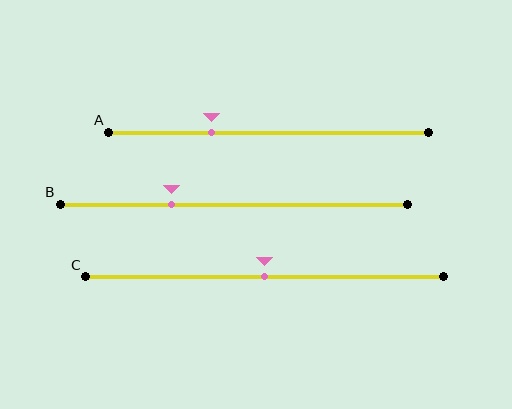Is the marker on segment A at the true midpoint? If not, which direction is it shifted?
No, the marker on segment A is shifted to the left by about 18% of the segment length.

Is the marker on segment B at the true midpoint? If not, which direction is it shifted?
No, the marker on segment B is shifted to the left by about 18% of the segment length.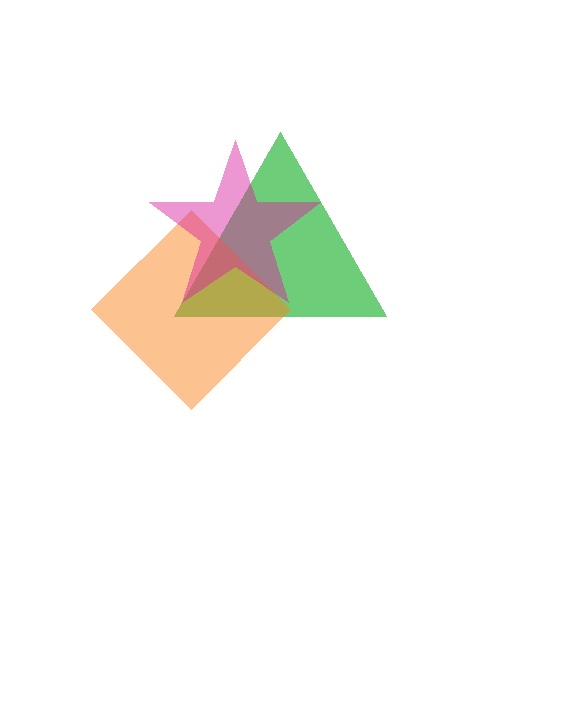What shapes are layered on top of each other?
The layered shapes are: a green triangle, an orange diamond, a magenta star.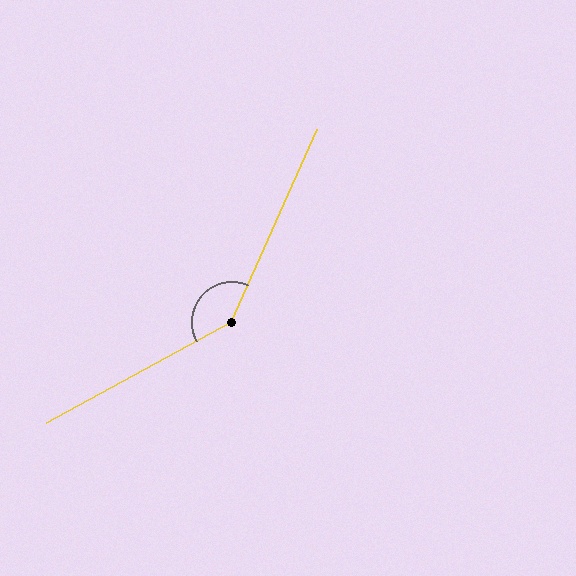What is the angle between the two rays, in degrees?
Approximately 143 degrees.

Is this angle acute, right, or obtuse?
It is obtuse.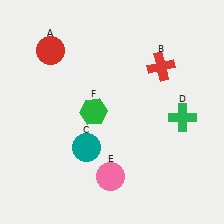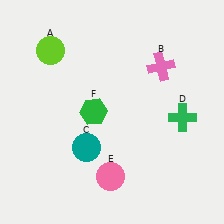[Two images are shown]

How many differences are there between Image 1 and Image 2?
There are 2 differences between the two images.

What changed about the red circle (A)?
In Image 1, A is red. In Image 2, it changed to lime.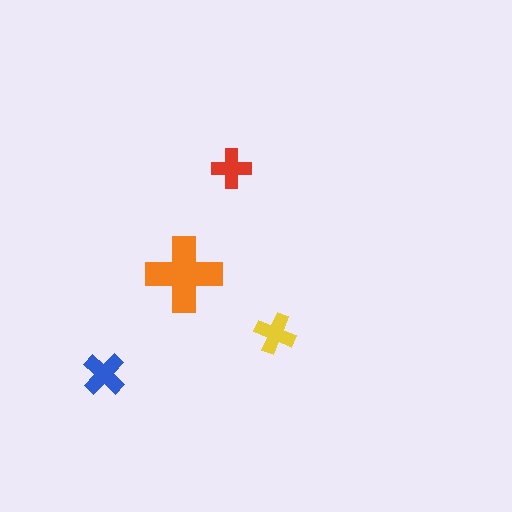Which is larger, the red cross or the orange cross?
The orange one.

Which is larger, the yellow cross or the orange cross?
The orange one.